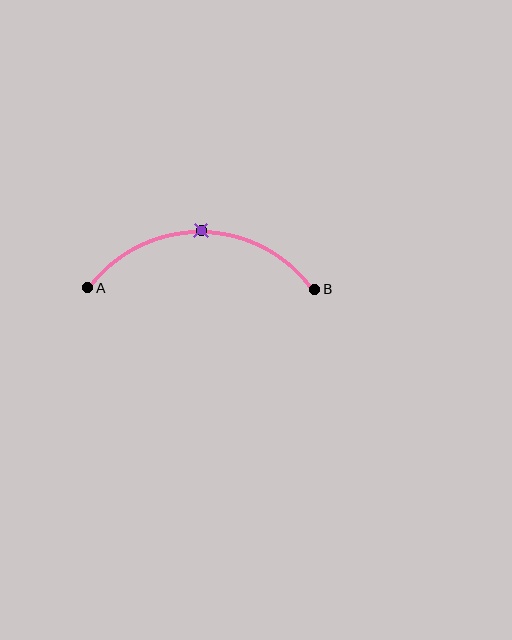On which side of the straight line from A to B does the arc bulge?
The arc bulges above the straight line connecting A and B.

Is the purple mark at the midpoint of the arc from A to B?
Yes. The purple mark lies on the arc at equal arc-length from both A and B — it is the arc midpoint.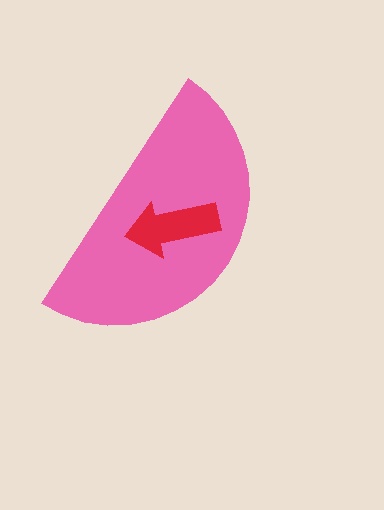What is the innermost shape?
The red arrow.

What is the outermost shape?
The pink semicircle.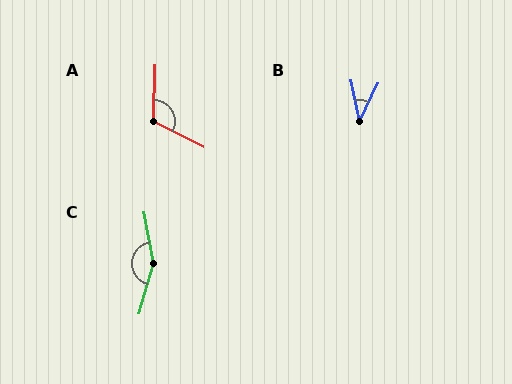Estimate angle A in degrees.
Approximately 116 degrees.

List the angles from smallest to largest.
B (38°), A (116°), C (154°).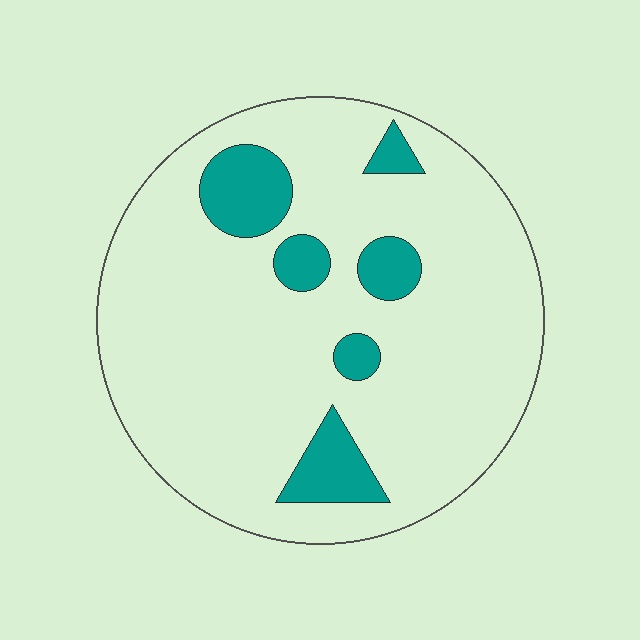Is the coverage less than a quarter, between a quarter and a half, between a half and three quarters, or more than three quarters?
Less than a quarter.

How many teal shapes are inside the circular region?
6.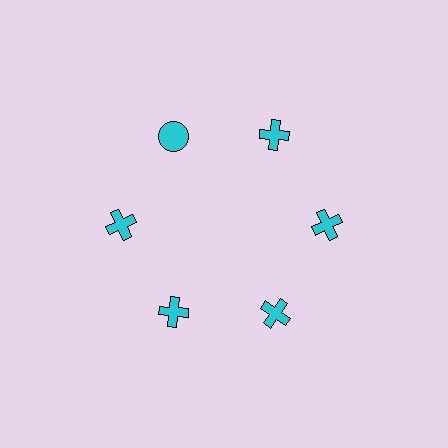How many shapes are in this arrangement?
There are 6 shapes arranged in a ring pattern.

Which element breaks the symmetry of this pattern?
The cyan circle at roughly the 11 o'clock position breaks the symmetry. All other shapes are cyan crosses.